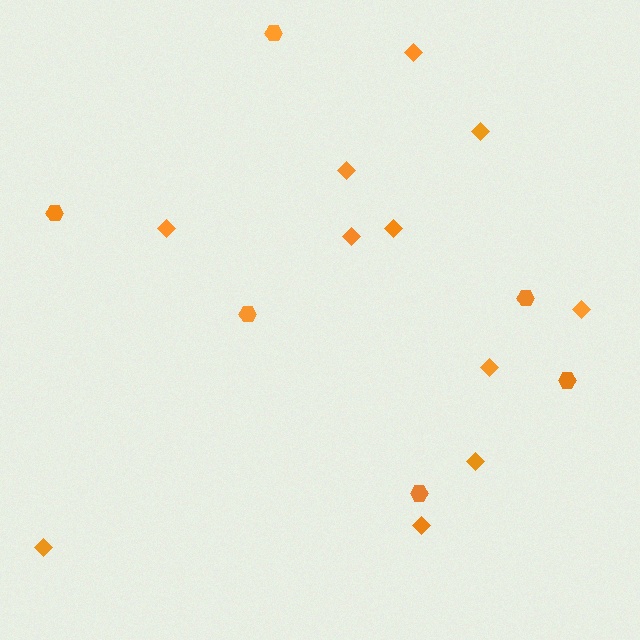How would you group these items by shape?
There are 2 groups: one group of hexagons (6) and one group of diamonds (11).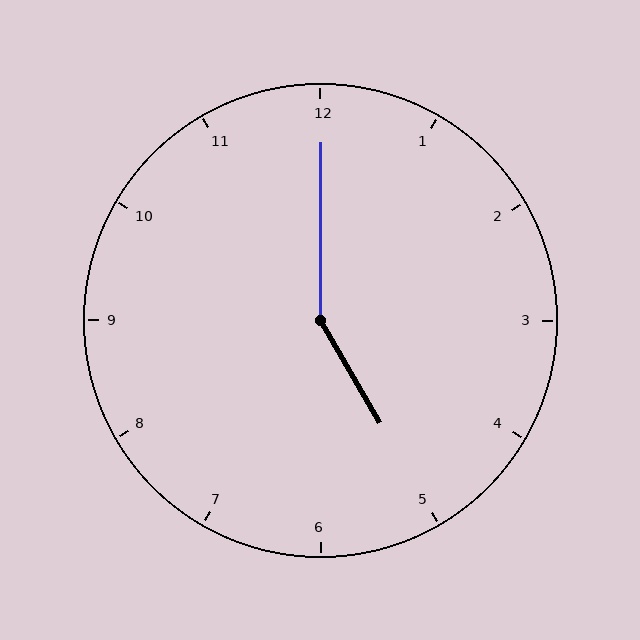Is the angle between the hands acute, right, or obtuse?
It is obtuse.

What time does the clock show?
5:00.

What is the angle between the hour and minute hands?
Approximately 150 degrees.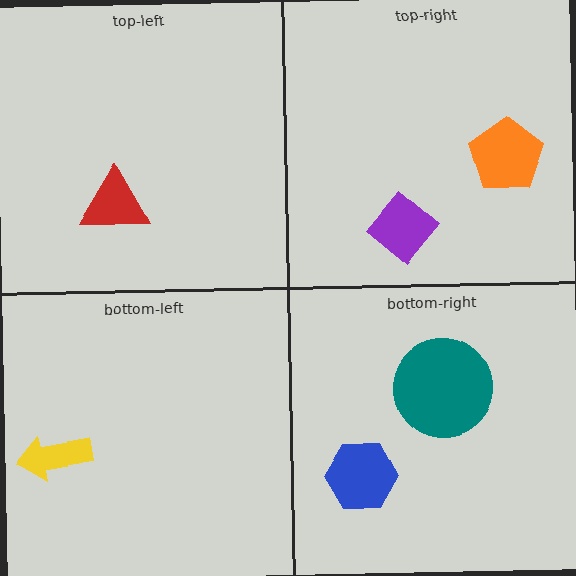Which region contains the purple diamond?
The top-right region.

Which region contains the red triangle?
The top-left region.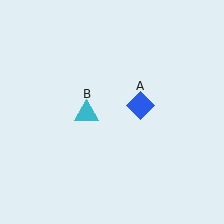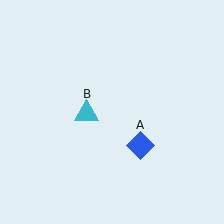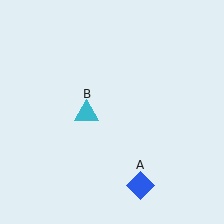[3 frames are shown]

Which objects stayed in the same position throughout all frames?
Cyan triangle (object B) remained stationary.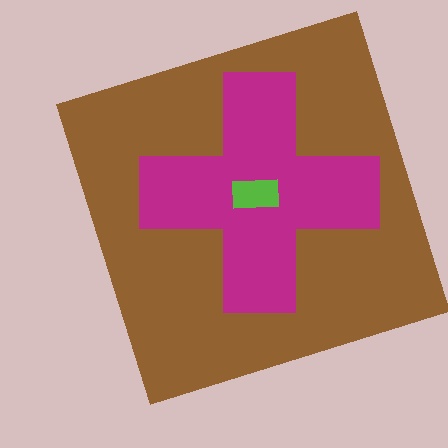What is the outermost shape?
The brown square.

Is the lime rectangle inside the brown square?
Yes.